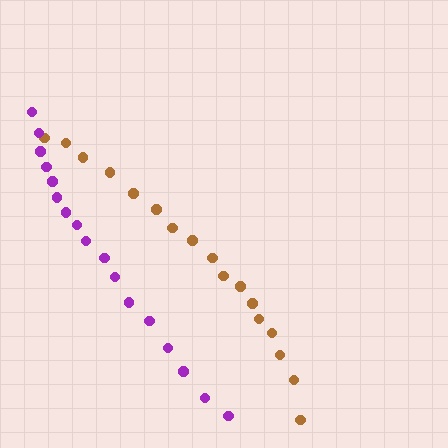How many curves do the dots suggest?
There are 2 distinct paths.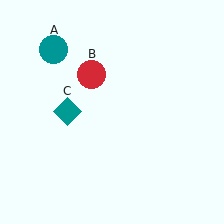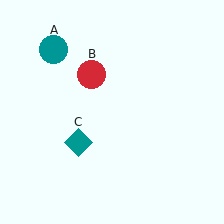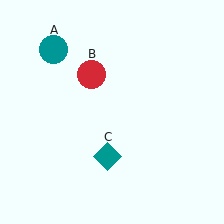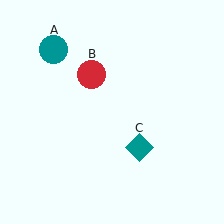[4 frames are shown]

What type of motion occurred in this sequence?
The teal diamond (object C) rotated counterclockwise around the center of the scene.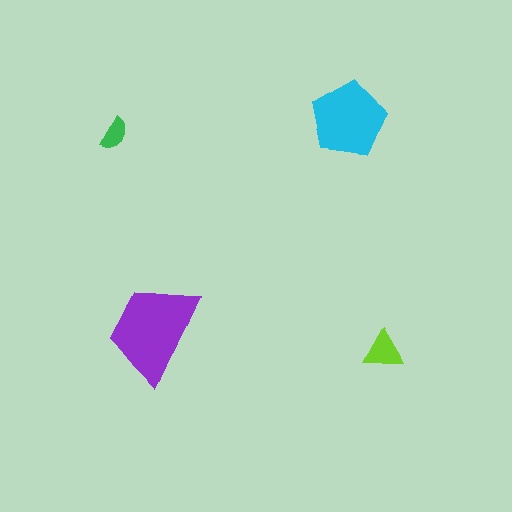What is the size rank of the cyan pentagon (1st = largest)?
2nd.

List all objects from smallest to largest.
The green semicircle, the lime triangle, the cyan pentagon, the purple trapezoid.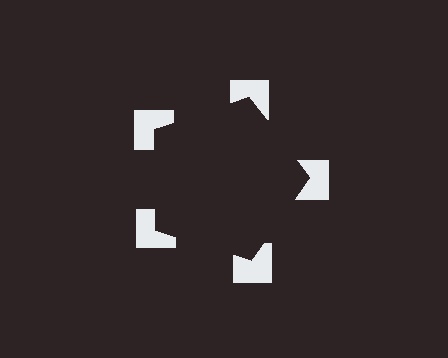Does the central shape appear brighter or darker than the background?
It typically appears slightly darker than the background, even though no actual brightness change is drawn.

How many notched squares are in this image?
There are 5 — one at each vertex of the illusory pentagon.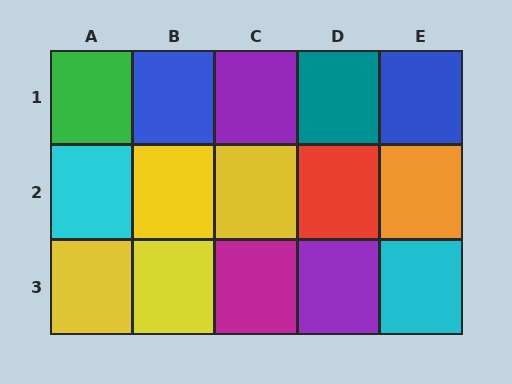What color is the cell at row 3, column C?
Magenta.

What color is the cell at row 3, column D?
Purple.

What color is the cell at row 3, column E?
Cyan.